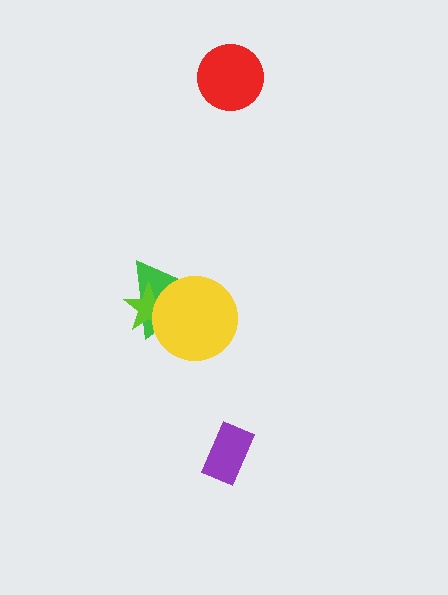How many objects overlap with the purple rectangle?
0 objects overlap with the purple rectangle.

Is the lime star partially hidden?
Yes, it is partially covered by another shape.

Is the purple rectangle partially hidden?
No, no other shape covers it.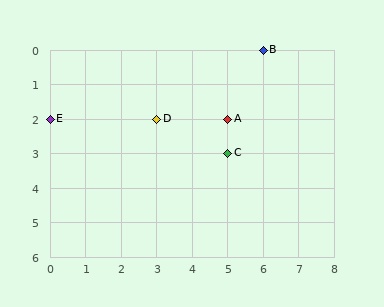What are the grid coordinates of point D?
Point D is at grid coordinates (3, 2).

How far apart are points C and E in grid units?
Points C and E are 5 columns and 1 row apart (about 5.1 grid units diagonally).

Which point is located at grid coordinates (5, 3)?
Point C is at (5, 3).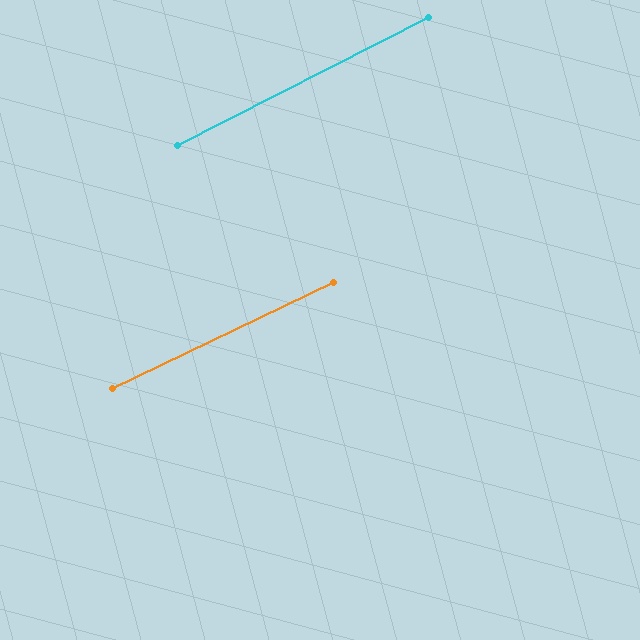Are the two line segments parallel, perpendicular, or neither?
Parallel — their directions differ by only 1.4°.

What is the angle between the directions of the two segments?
Approximately 1 degree.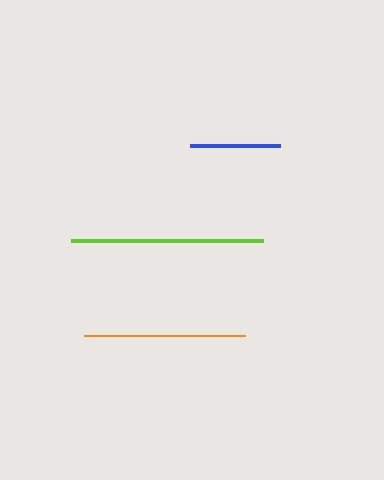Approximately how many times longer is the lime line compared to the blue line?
The lime line is approximately 2.1 times the length of the blue line.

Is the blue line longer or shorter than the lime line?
The lime line is longer than the blue line.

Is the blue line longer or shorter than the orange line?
The orange line is longer than the blue line.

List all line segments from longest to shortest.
From longest to shortest: lime, orange, blue.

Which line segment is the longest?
The lime line is the longest at approximately 193 pixels.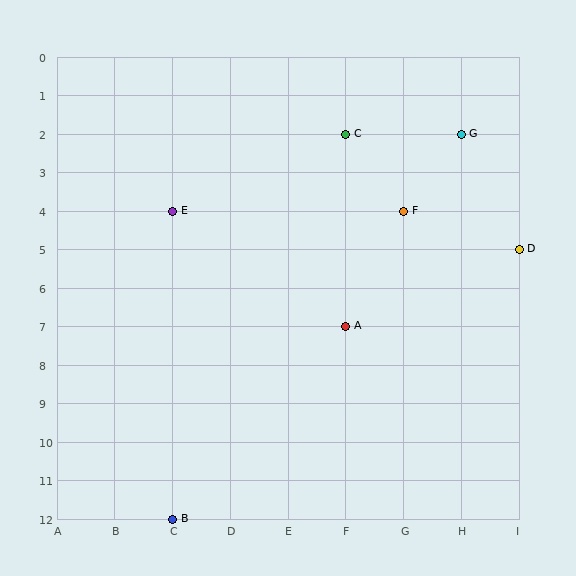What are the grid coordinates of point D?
Point D is at grid coordinates (I, 5).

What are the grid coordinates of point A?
Point A is at grid coordinates (F, 7).